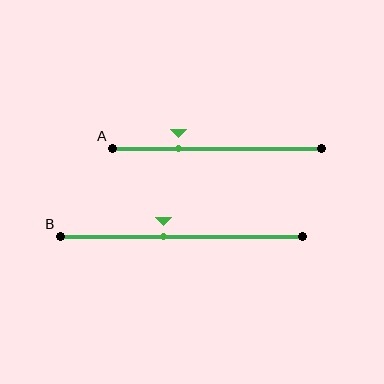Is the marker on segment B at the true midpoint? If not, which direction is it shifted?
No, the marker on segment B is shifted to the left by about 7% of the segment length.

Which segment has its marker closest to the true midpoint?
Segment B has its marker closest to the true midpoint.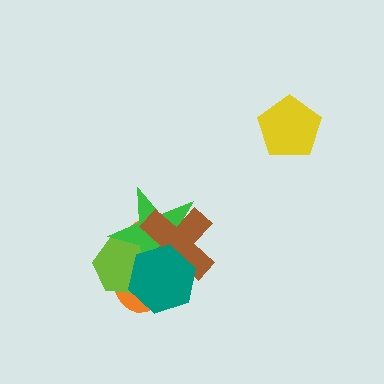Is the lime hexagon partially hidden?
Yes, it is partially covered by another shape.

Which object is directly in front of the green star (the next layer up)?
The brown cross is directly in front of the green star.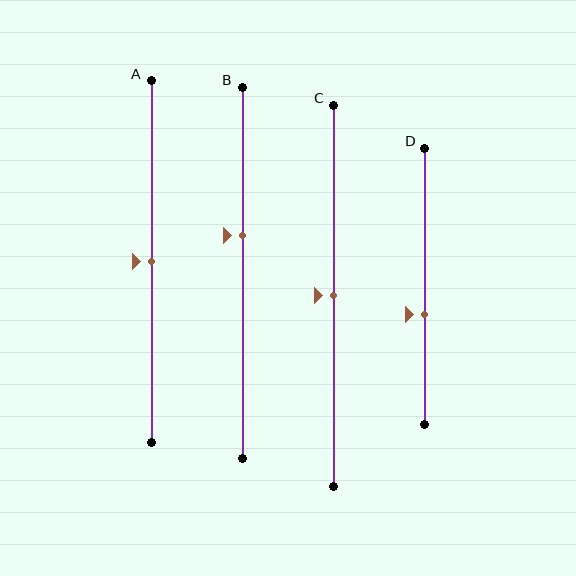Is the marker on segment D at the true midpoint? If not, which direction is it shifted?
No, the marker on segment D is shifted downward by about 10% of the segment length.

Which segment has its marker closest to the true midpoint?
Segment A has its marker closest to the true midpoint.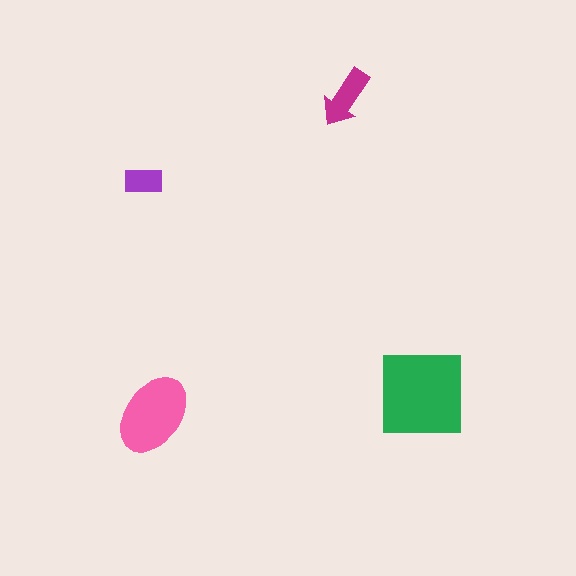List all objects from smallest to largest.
The purple rectangle, the magenta arrow, the pink ellipse, the green square.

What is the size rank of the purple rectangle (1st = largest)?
4th.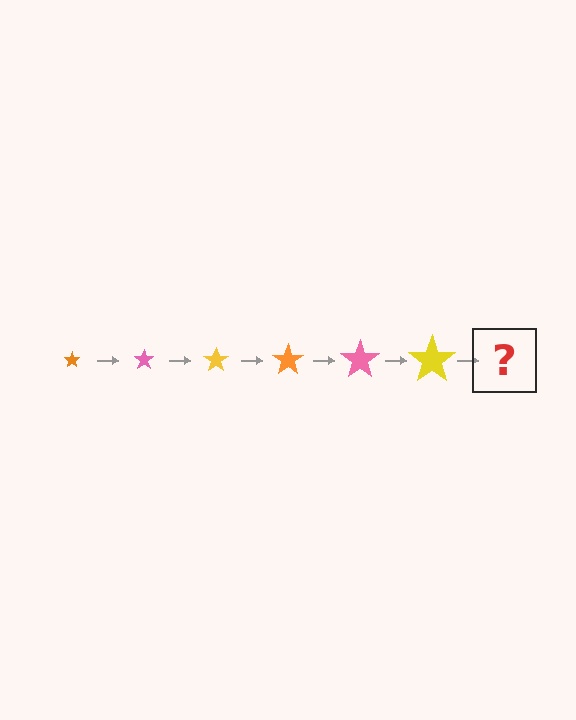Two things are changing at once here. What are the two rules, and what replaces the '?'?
The two rules are that the star grows larger each step and the color cycles through orange, pink, and yellow. The '?' should be an orange star, larger than the previous one.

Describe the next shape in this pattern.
It should be an orange star, larger than the previous one.